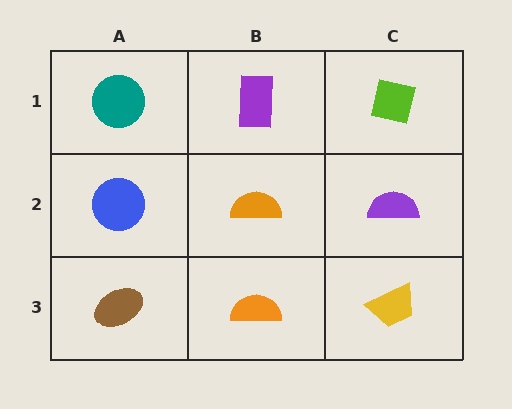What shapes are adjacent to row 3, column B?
An orange semicircle (row 2, column B), a brown ellipse (row 3, column A), a yellow trapezoid (row 3, column C).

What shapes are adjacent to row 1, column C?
A purple semicircle (row 2, column C), a purple rectangle (row 1, column B).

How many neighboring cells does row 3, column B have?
3.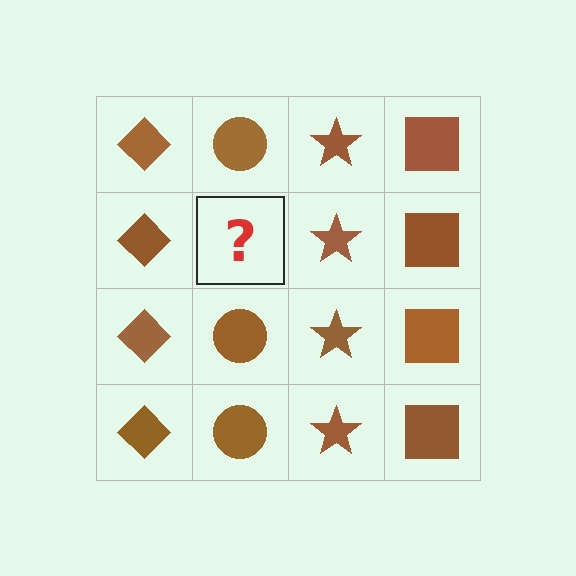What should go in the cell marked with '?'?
The missing cell should contain a brown circle.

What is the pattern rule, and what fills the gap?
The rule is that each column has a consistent shape. The gap should be filled with a brown circle.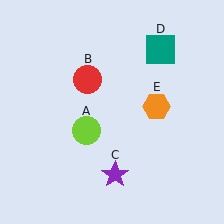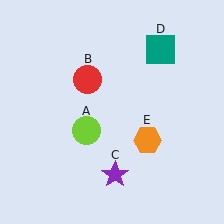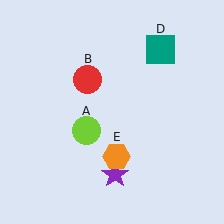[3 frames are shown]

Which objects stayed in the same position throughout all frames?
Lime circle (object A) and red circle (object B) and purple star (object C) and teal square (object D) remained stationary.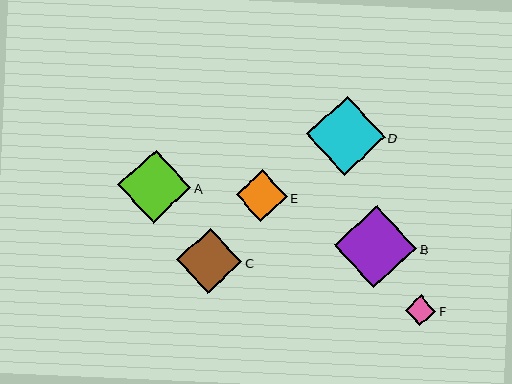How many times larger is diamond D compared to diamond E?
Diamond D is approximately 1.5 times the size of diamond E.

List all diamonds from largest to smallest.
From largest to smallest: B, D, A, C, E, F.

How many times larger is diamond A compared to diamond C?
Diamond A is approximately 1.1 times the size of diamond C.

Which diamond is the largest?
Diamond B is the largest with a size of approximately 82 pixels.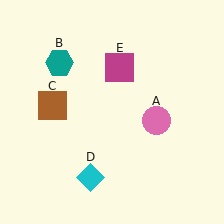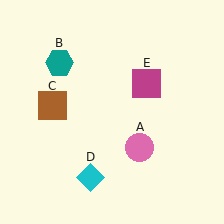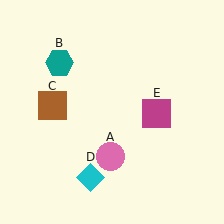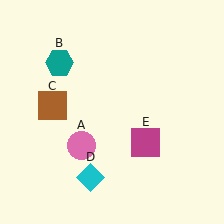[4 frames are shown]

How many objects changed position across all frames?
2 objects changed position: pink circle (object A), magenta square (object E).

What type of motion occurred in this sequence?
The pink circle (object A), magenta square (object E) rotated clockwise around the center of the scene.